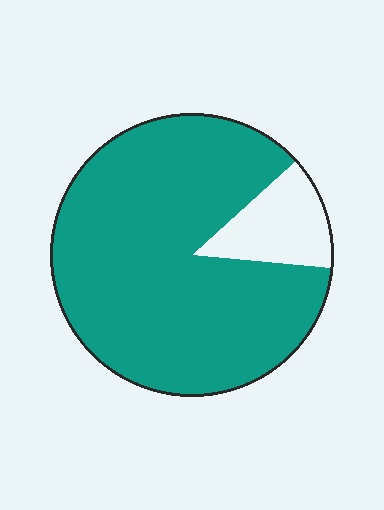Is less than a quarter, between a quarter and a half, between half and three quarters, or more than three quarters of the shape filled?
More than three quarters.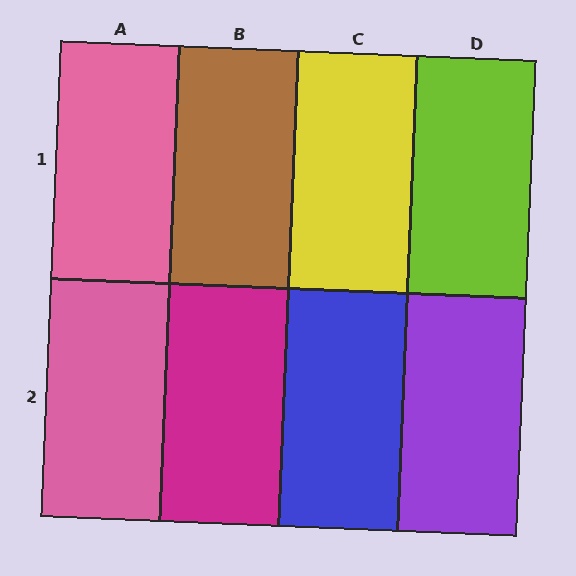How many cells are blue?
1 cell is blue.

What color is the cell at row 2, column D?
Purple.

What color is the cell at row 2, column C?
Blue.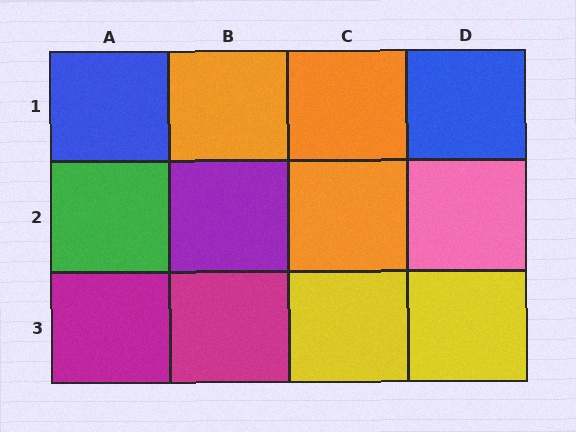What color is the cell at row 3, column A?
Magenta.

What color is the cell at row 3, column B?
Magenta.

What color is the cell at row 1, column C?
Orange.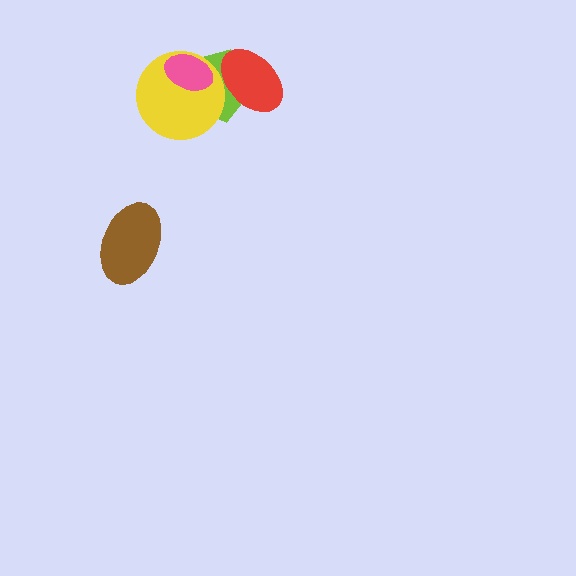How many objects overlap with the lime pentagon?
3 objects overlap with the lime pentagon.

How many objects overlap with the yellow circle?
3 objects overlap with the yellow circle.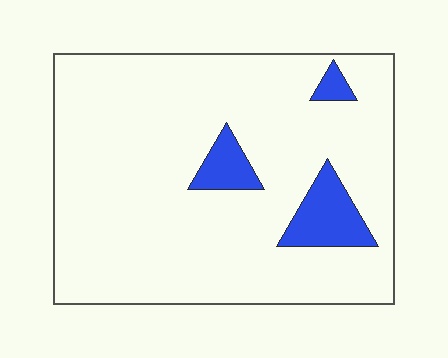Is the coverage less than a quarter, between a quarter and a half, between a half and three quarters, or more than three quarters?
Less than a quarter.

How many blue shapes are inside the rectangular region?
3.